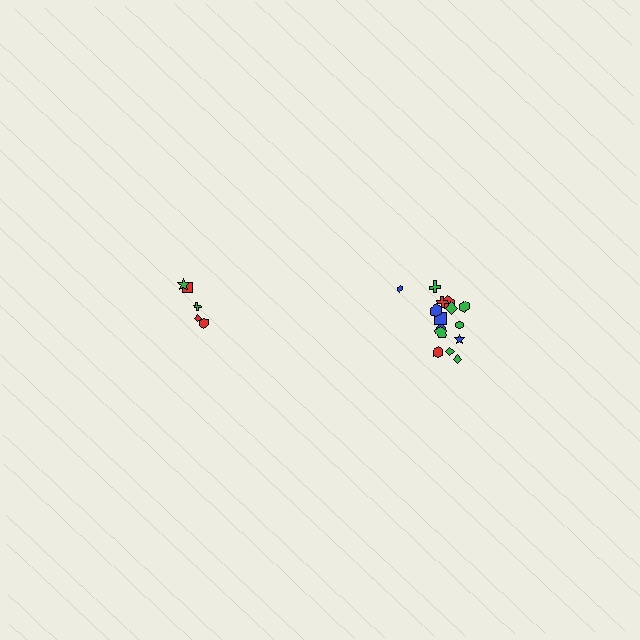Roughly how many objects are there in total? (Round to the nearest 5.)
Roughly 20 objects in total.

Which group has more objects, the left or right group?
The right group.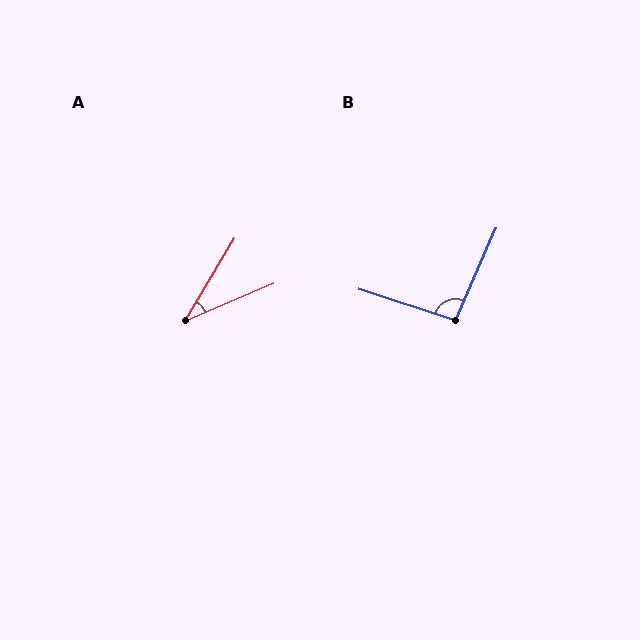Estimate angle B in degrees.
Approximately 96 degrees.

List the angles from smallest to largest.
A (36°), B (96°).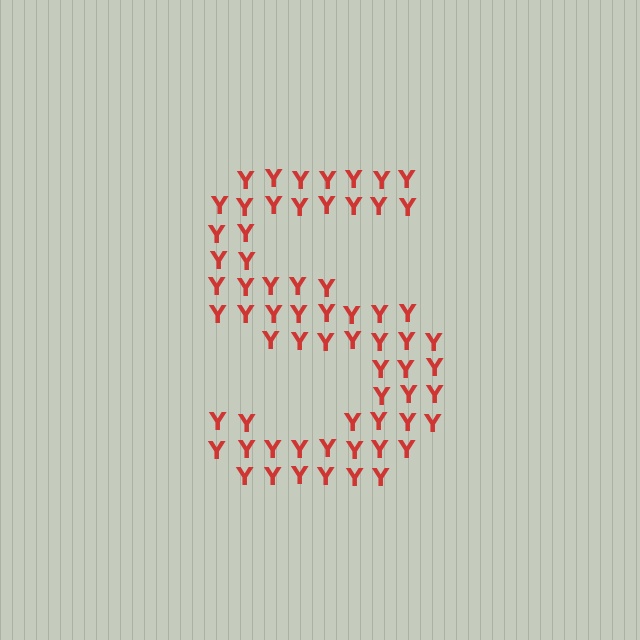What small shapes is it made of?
It is made of small letter Y's.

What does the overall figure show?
The overall figure shows the letter S.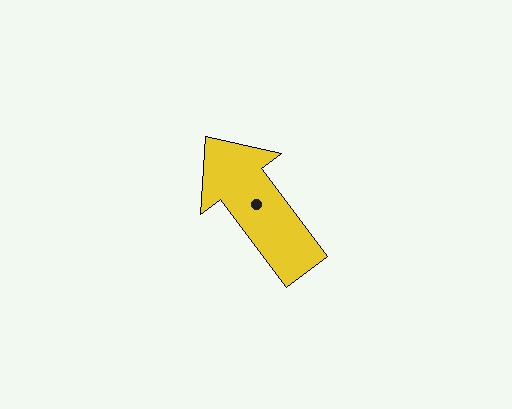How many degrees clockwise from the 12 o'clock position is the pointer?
Approximately 323 degrees.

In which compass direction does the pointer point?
Northwest.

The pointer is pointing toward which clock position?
Roughly 11 o'clock.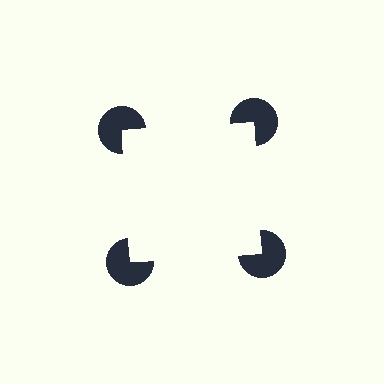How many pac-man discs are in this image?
There are 4 — one at each vertex of the illusory square.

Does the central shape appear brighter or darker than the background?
It typically appears slightly brighter than the background, even though no actual brightness change is drawn.